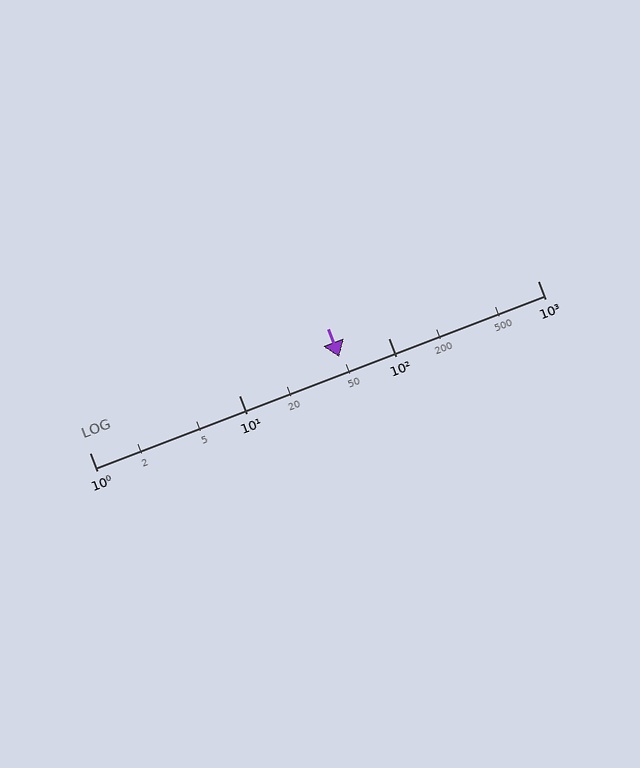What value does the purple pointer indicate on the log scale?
The pointer indicates approximately 47.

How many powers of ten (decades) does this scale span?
The scale spans 3 decades, from 1 to 1000.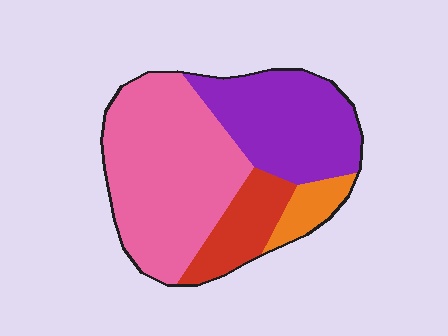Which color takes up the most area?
Pink, at roughly 50%.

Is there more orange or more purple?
Purple.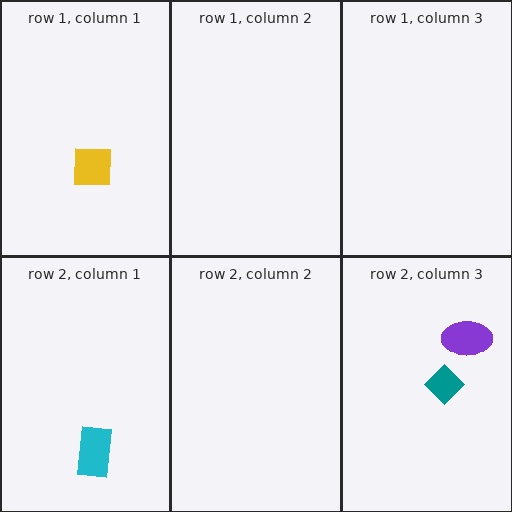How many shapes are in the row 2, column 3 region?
2.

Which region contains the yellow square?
The row 1, column 1 region.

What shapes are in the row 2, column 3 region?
The teal diamond, the purple ellipse.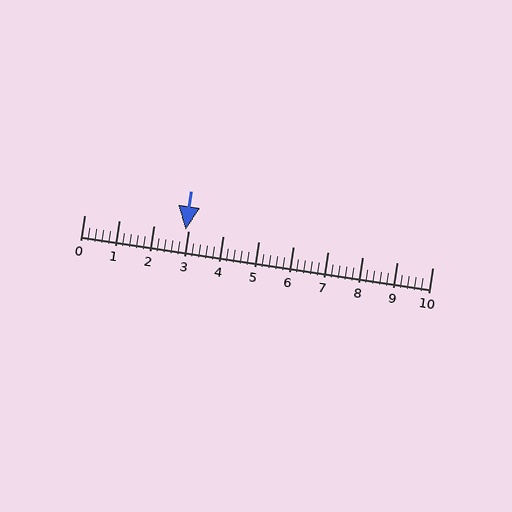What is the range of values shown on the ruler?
The ruler shows values from 0 to 10.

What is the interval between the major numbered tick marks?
The major tick marks are spaced 1 units apart.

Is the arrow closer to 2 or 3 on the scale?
The arrow is closer to 3.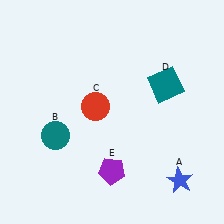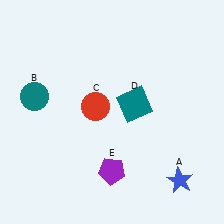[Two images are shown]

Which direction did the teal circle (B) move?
The teal circle (B) moved up.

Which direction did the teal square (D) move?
The teal square (D) moved left.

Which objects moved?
The objects that moved are: the teal circle (B), the teal square (D).